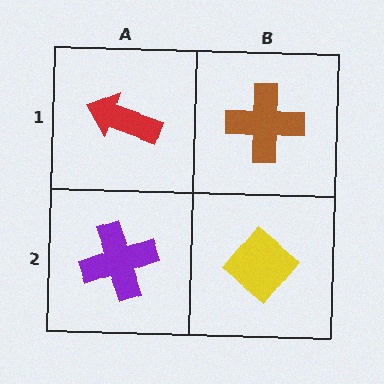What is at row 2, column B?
A yellow diamond.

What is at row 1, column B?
A brown cross.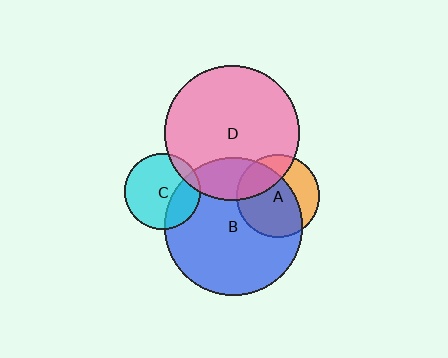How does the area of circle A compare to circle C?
Approximately 1.2 times.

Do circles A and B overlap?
Yes.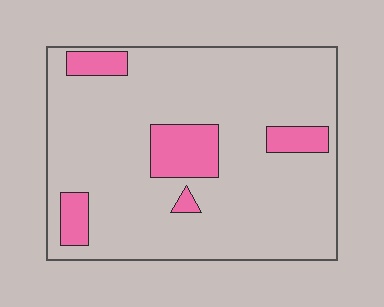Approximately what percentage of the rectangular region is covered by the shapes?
Approximately 15%.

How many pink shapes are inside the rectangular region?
5.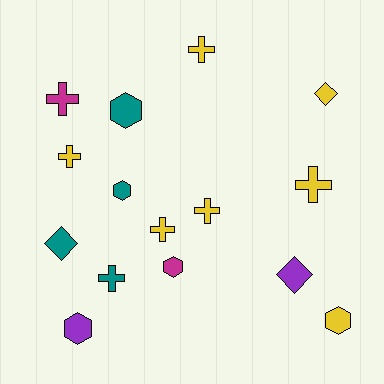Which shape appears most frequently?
Cross, with 7 objects.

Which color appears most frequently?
Yellow, with 7 objects.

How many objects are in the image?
There are 15 objects.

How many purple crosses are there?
There are no purple crosses.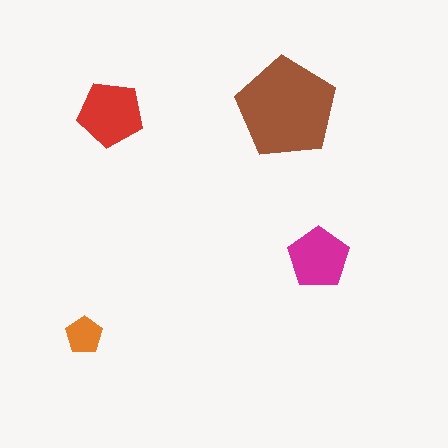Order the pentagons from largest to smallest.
the brown one, the red one, the magenta one, the orange one.